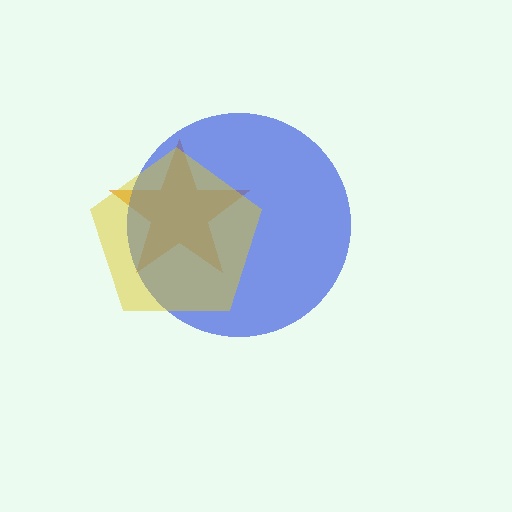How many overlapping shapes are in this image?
There are 3 overlapping shapes in the image.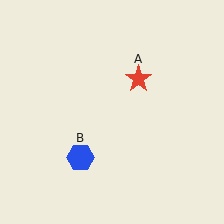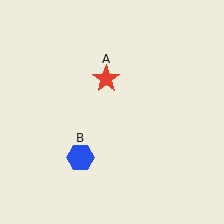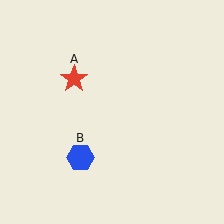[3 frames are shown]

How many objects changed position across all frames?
1 object changed position: red star (object A).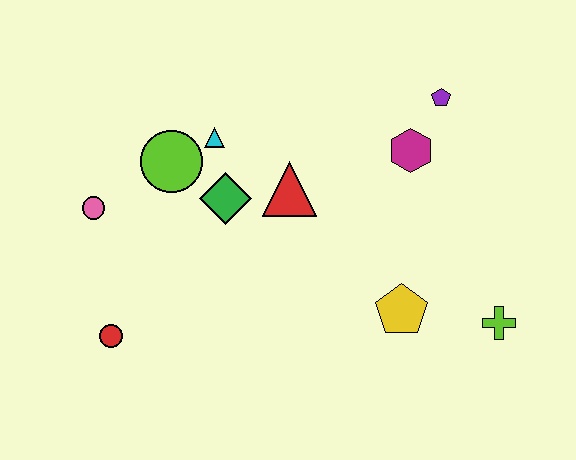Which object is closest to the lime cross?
The yellow pentagon is closest to the lime cross.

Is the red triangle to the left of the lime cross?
Yes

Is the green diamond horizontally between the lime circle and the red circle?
No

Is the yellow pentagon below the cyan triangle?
Yes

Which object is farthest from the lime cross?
The pink circle is farthest from the lime cross.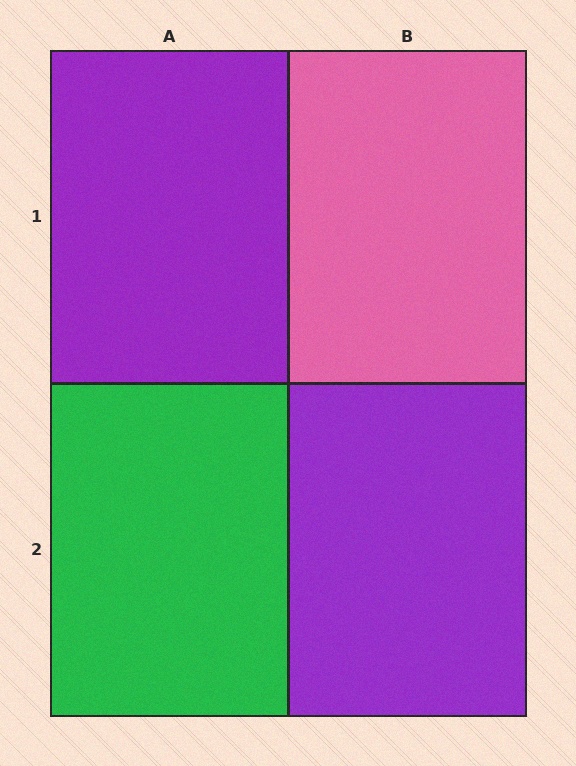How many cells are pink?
1 cell is pink.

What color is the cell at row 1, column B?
Pink.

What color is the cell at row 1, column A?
Purple.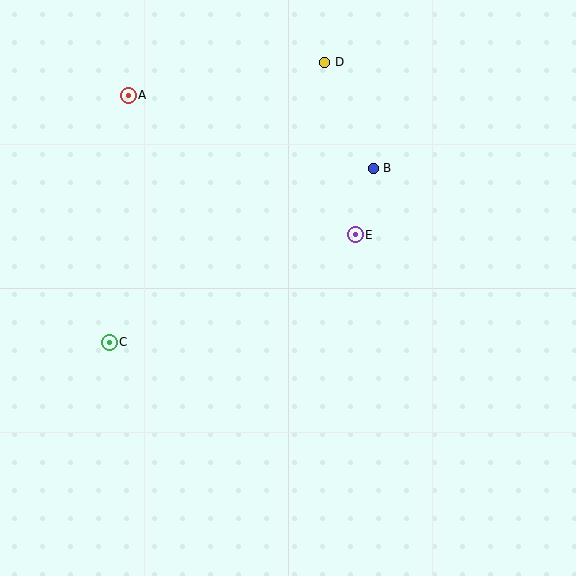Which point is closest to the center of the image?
Point E at (355, 235) is closest to the center.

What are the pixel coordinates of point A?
Point A is at (128, 95).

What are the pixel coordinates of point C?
Point C is at (109, 342).